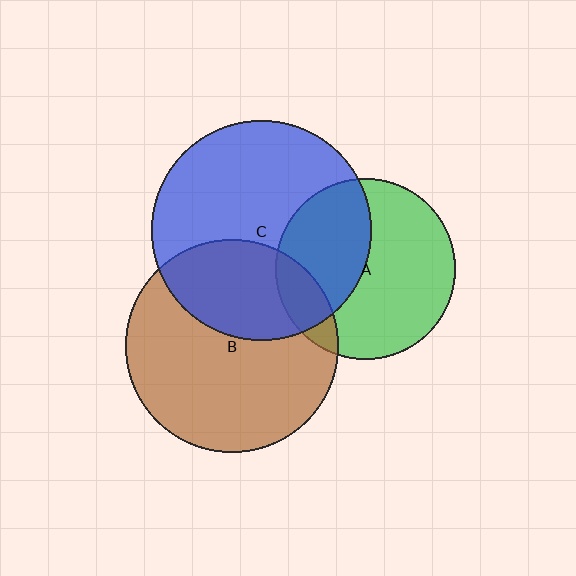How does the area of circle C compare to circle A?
Approximately 1.5 times.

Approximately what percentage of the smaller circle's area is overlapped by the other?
Approximately 15%.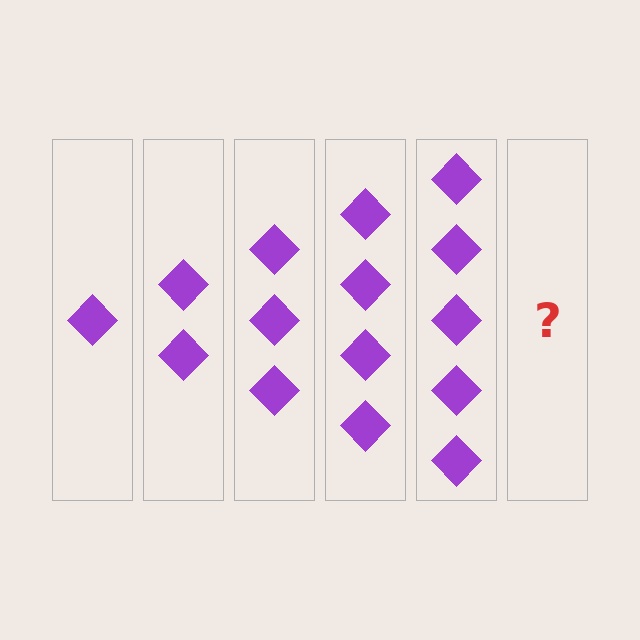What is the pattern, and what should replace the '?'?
The pattern is that each step adds one more diamond. The '?' should be 6 diamonds.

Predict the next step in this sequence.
The next step is 6 diamonds.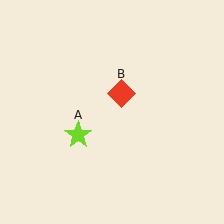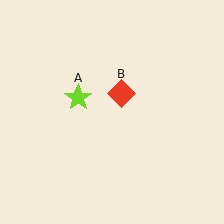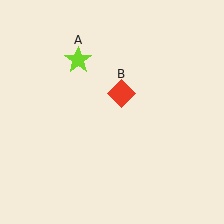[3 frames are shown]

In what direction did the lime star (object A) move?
The lime star (object A) moved up.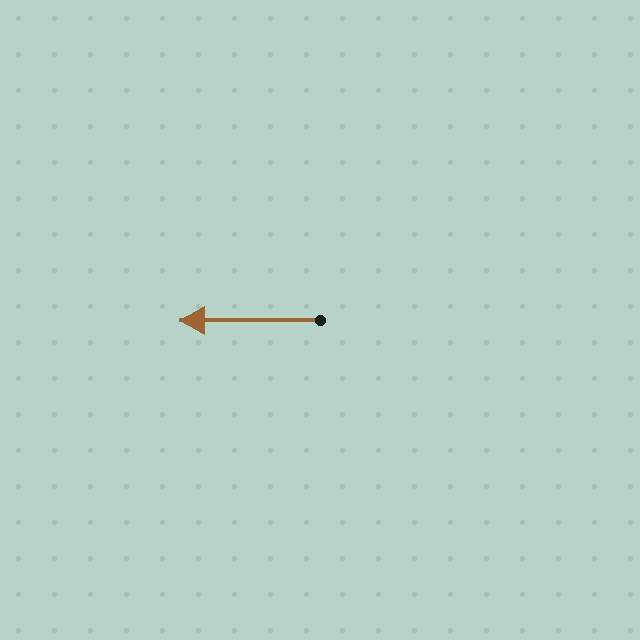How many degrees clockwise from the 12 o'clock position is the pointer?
Approximately 270 degrees.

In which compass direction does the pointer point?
West.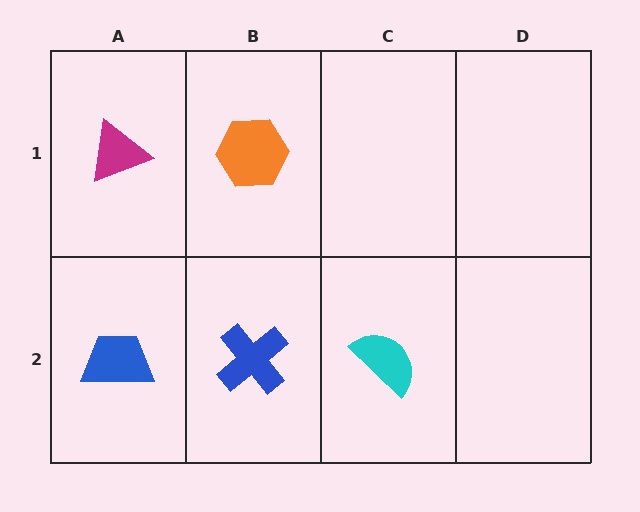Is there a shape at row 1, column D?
No, that cell is empty.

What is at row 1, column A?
A magenta triangle.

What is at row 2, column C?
A cyan semicircle.